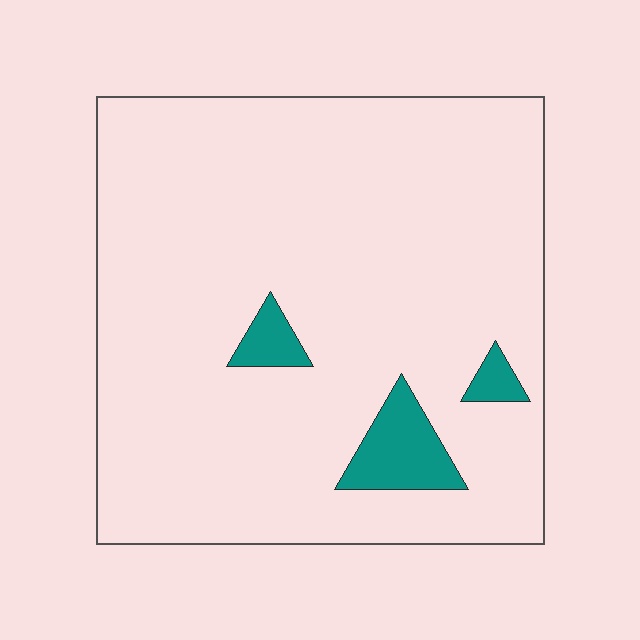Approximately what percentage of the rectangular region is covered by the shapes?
Approximately 5%.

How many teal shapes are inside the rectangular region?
3.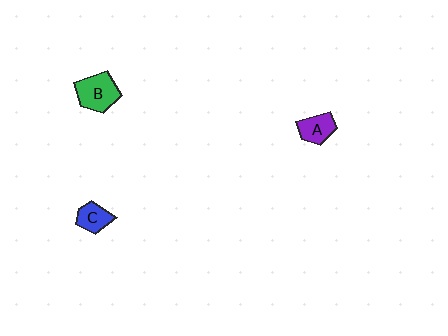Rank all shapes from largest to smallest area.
From largest to smallest: B (green), A (purple), C (blue).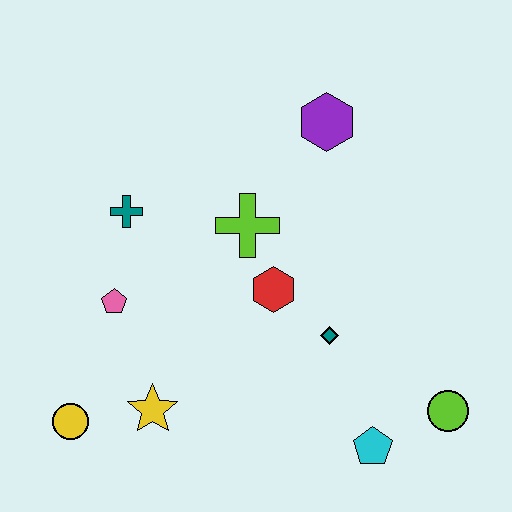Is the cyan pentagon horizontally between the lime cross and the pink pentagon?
No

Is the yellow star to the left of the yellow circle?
No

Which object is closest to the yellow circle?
The yellow star is closest to the yellow circle.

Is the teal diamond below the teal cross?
Yes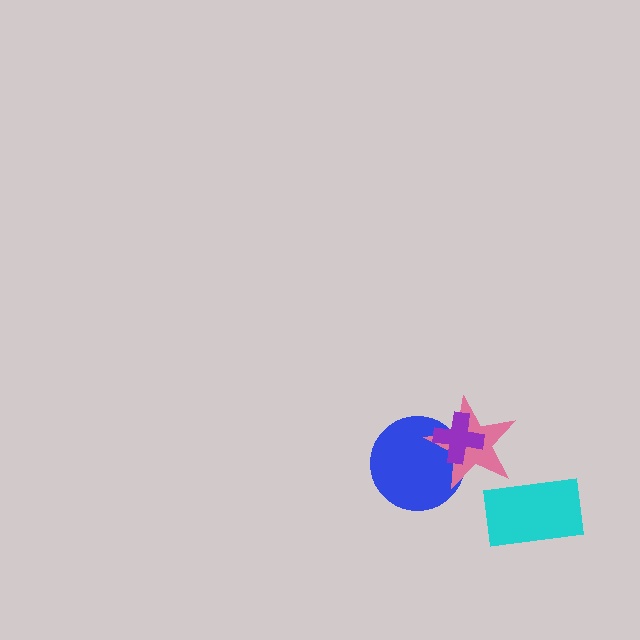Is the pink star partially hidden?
Yes, it is partially covered by another shape.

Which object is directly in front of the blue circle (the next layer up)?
The pink star is directly in front of the blue circle.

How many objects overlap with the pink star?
2 objects overlap with the pink star.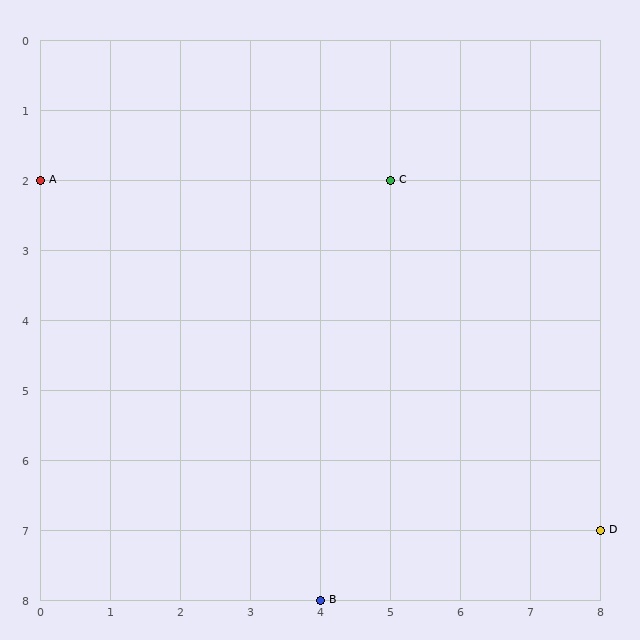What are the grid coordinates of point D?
Point D is at grid coordinates (8, 7).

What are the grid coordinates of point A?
Point A is at grid coordinates (0, 2).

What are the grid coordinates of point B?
Point B is at grid coordinates (4, 8).